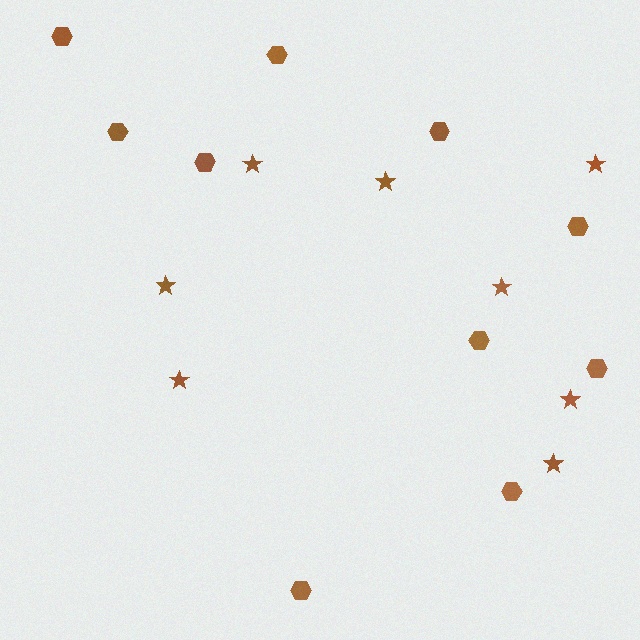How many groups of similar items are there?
There are 2 groups: one group of stars (8) and one group of hexagons (10).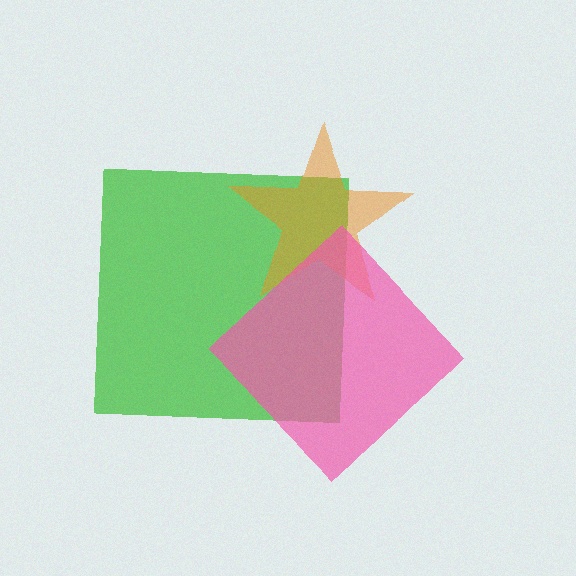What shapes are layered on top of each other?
The layered shapes are: a green square, an orange star, a pink diamond.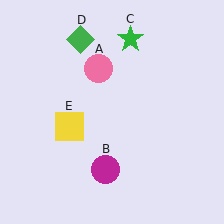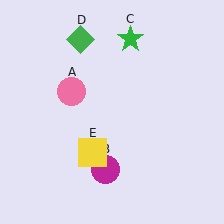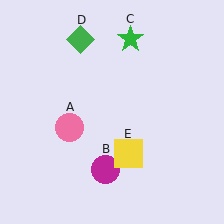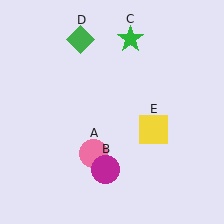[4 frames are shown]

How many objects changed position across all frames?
2 objects changed position: pink circle (object A), yellow square (object E).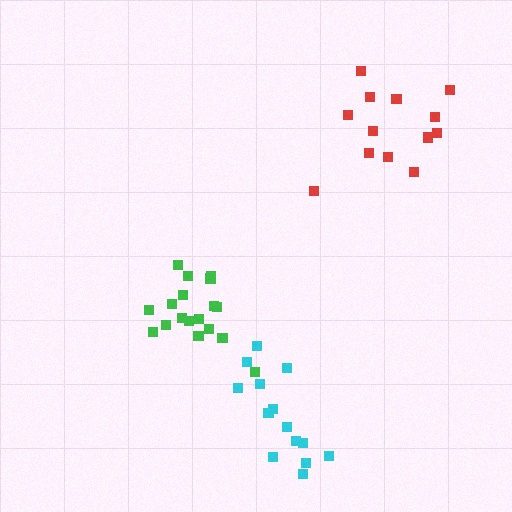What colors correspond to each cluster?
The clusters are colored: green, red, cyan.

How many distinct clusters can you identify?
There are 3 distinct clusters.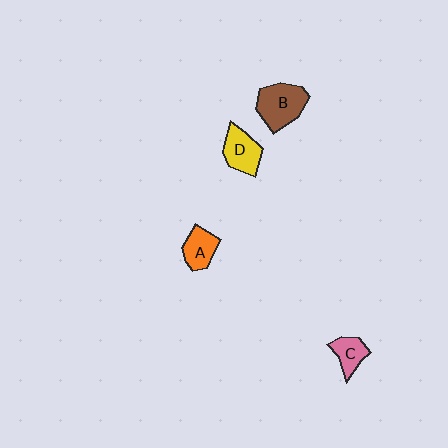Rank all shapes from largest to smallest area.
From largest to smallest: B (brown), D (yellow), A (orange), C (pink).